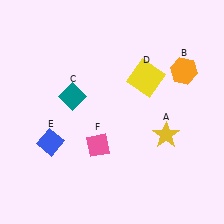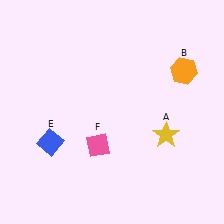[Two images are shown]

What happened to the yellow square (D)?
The yellow square (D) was removed in Image 2. It was in the top-right area of Image 1.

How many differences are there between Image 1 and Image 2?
There are 2 differences between the two images.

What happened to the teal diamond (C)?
The teal diamond (C) was removed in Image 2. It was in the top-left area of Image 1.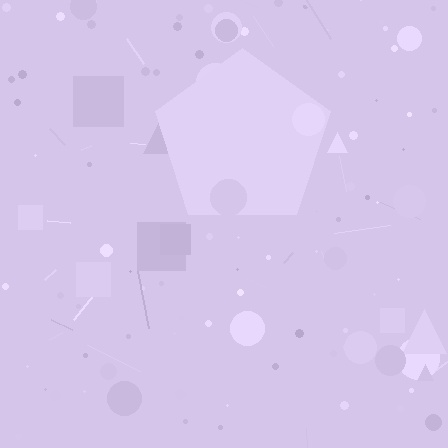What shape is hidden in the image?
A pentagon is hidden in the image.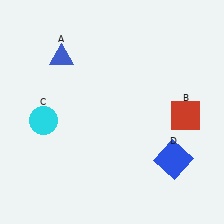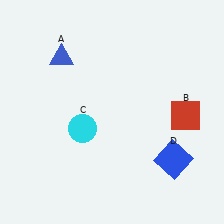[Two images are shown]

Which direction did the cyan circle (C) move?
The cyan circle (C) moved right.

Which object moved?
The cyan circle (C) moved right.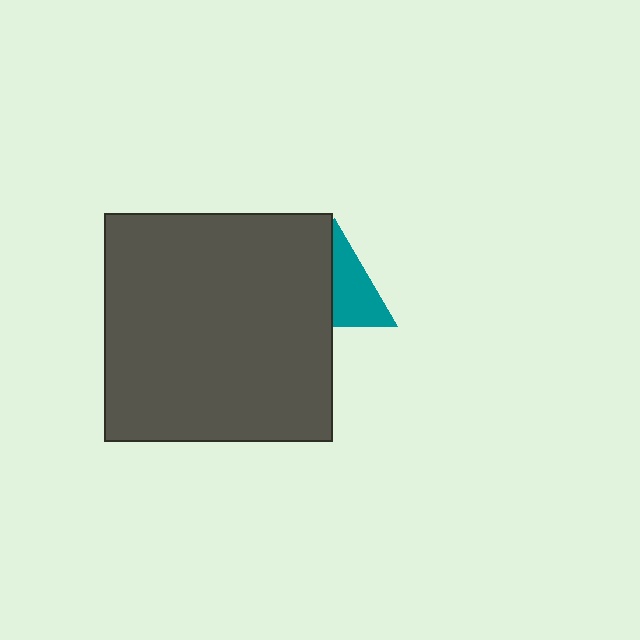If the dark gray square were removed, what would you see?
You would see the complete teal triangle.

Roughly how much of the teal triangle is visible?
About half of it is visible (roughly 52%).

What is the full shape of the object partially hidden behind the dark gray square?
The partially hidden object is a teal triangle.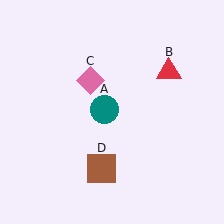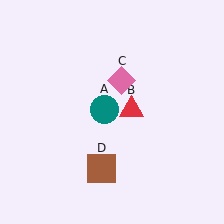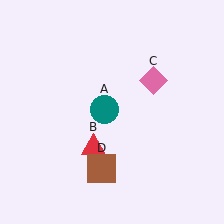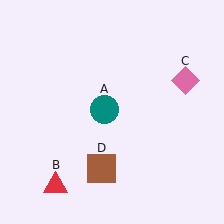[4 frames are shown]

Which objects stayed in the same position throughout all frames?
Teal circle (object A) and brown square (object D) remained stationary.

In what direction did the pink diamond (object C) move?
The pink diamond (object C) moved right.